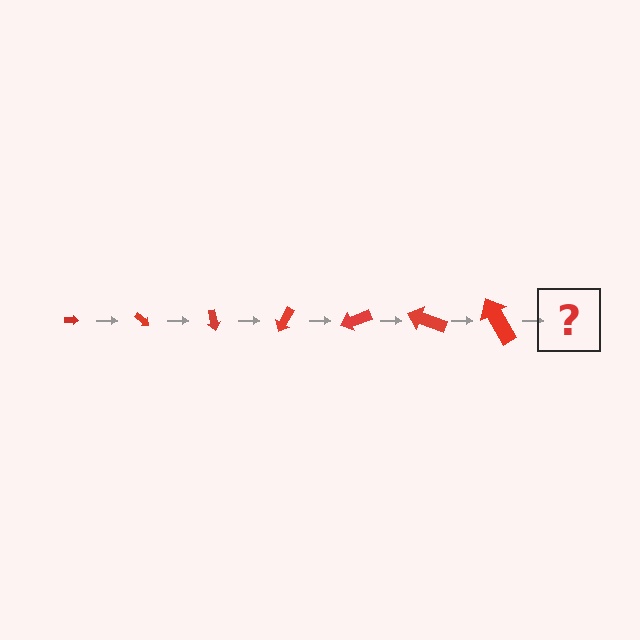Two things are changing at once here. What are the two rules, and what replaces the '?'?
The two rules are that the arrow grows larger each step and it rotates 40 degrees each step. The '?' should be an arrow, larger than the previous one and rotated 280 degrees from the start.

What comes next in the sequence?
The next element should be an arrow, larger than the previous one and rotated 280 degrees from the start.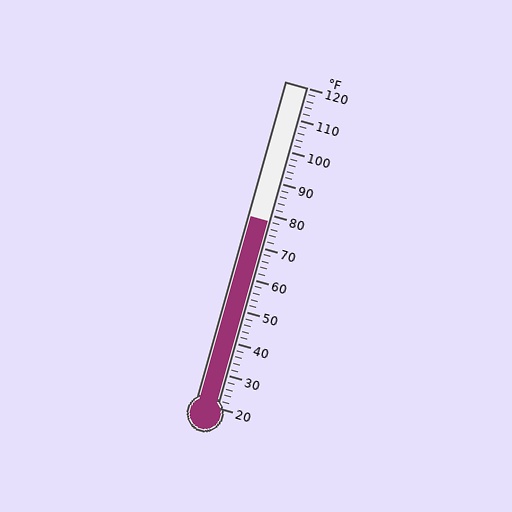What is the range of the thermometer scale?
The thermometer scale ranges from 20°F to 120°F.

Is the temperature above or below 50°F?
The temperature is above 50°F.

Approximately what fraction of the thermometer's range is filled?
The thermometer is filled to approximately 60% of its range.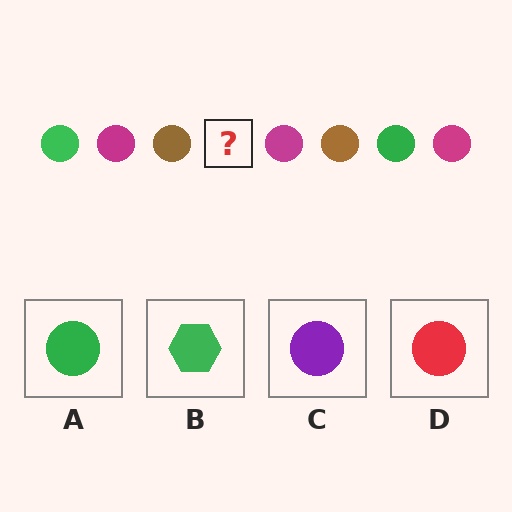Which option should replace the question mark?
Option A.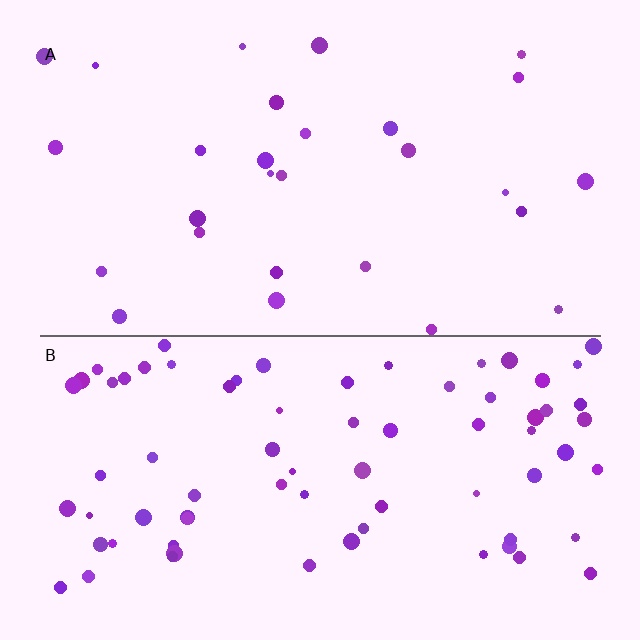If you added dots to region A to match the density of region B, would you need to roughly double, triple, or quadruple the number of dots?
Approximately triple.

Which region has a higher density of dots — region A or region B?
B (the bottom).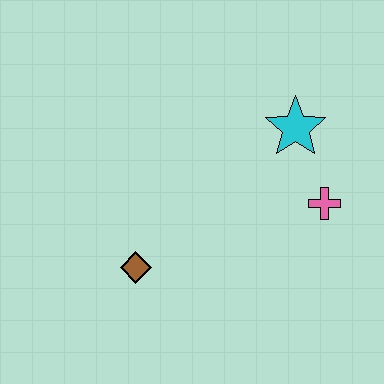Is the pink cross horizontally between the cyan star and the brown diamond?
No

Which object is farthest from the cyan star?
The brown diamond is farthest from the cyan star.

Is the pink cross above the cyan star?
No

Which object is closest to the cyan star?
The pink cross is closest to the cyan star.